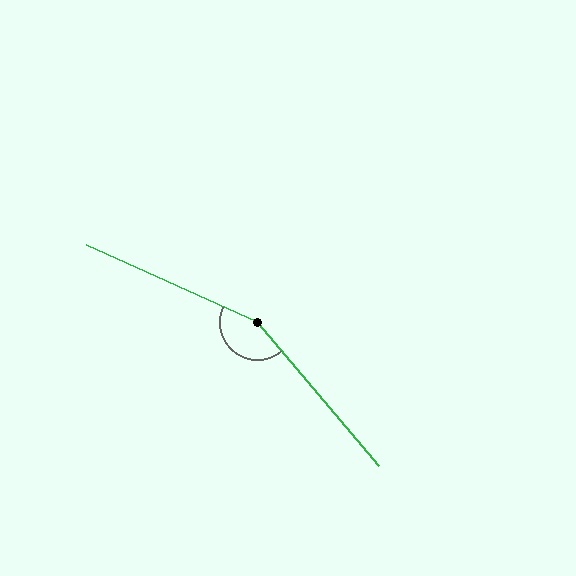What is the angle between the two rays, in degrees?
Approximately 154 degrees.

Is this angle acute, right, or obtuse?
It is obtuse.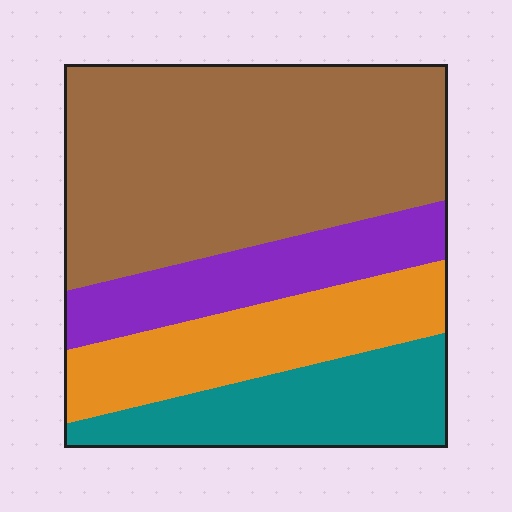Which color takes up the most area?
Brown, at roughly 45%.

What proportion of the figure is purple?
Purple covers roughly 15% of the figure.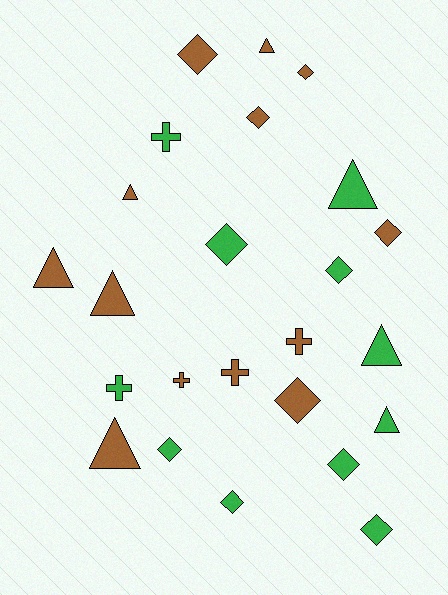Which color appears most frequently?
Brown, with 13 objects.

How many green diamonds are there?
There are 6 green diamonds.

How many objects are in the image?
There are 24 objects.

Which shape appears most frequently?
Diamond, with 11 objects.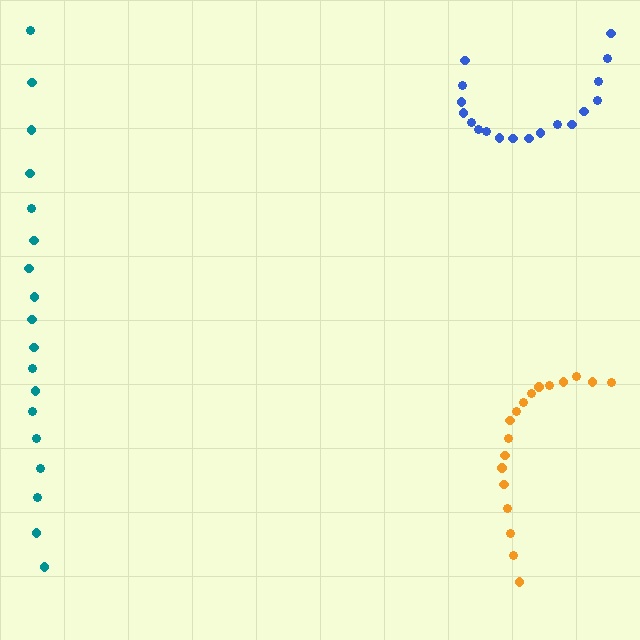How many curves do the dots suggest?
There are 3 distinct paths.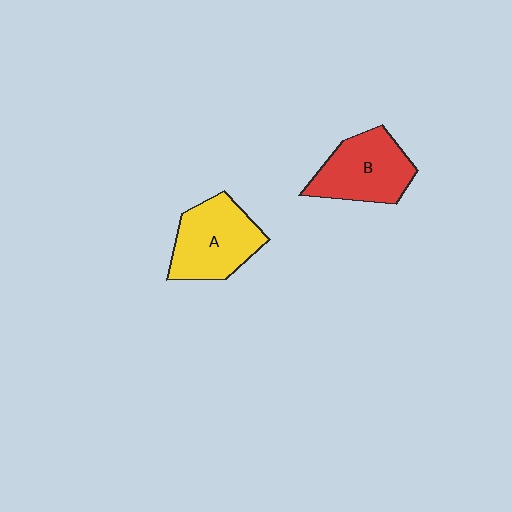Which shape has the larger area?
Shape A (yellow).